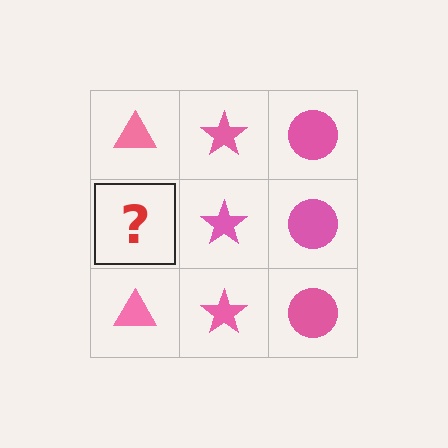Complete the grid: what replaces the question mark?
The question mark should be replaced with a pink triangle.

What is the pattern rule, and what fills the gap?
The rule is that each column has a consistent shape. The gap should be filled with a pink triangle.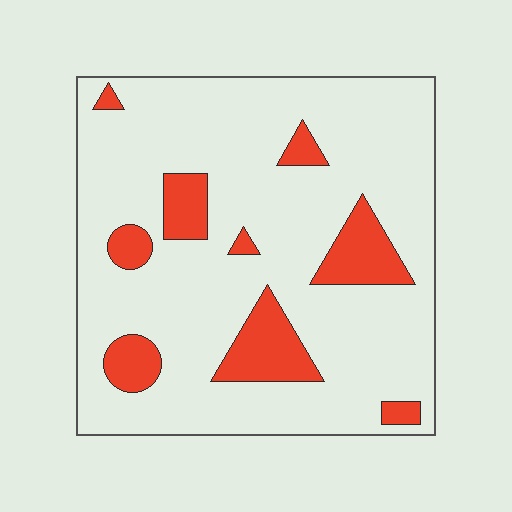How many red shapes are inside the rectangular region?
9.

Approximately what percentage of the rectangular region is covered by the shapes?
Approximately 15%.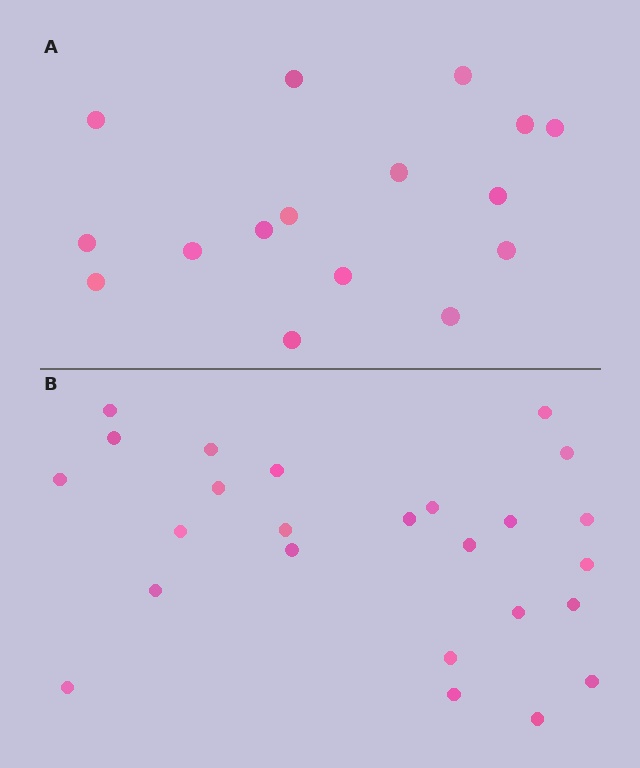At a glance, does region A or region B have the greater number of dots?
Region B (the bottom region) has more dots.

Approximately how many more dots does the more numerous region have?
Region B has roughly 8 or so more dots than region A.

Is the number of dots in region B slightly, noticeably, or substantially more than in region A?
Region B has substantially more. The ratio is roughly 1.6 to 1.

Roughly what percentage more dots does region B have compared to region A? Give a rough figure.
About 55% more.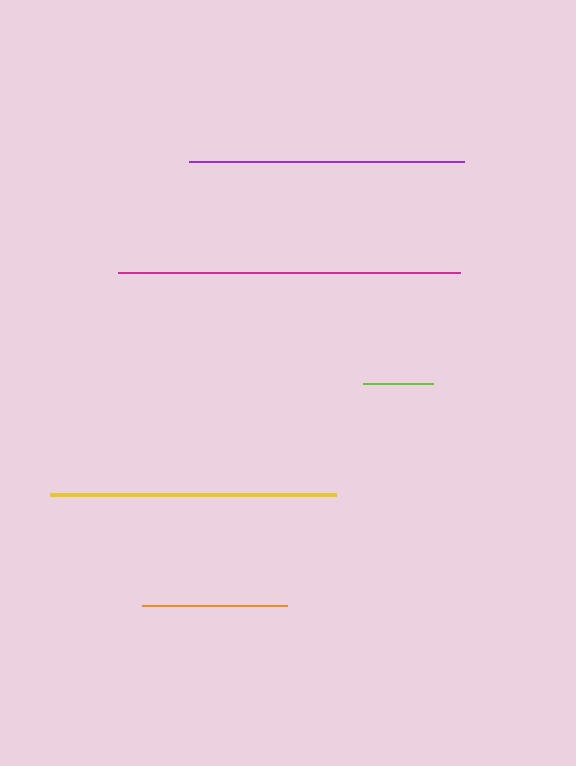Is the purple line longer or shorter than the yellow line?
The yellow line is longer than the purple line.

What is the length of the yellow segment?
The yellow segment is approximately 286 pixels long.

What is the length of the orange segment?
The orange segment is approximately 144 pixels long.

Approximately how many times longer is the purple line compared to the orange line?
The purple line is approximately 1.9 times the length of the orange line.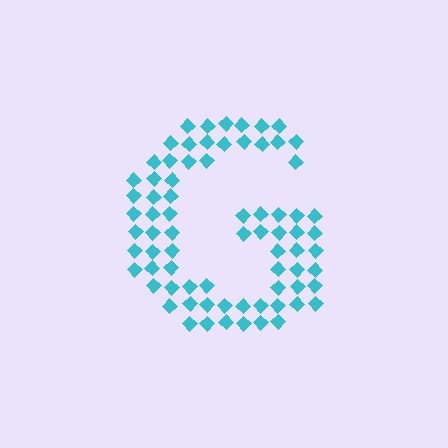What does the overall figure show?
The overall figure shows the letter G.